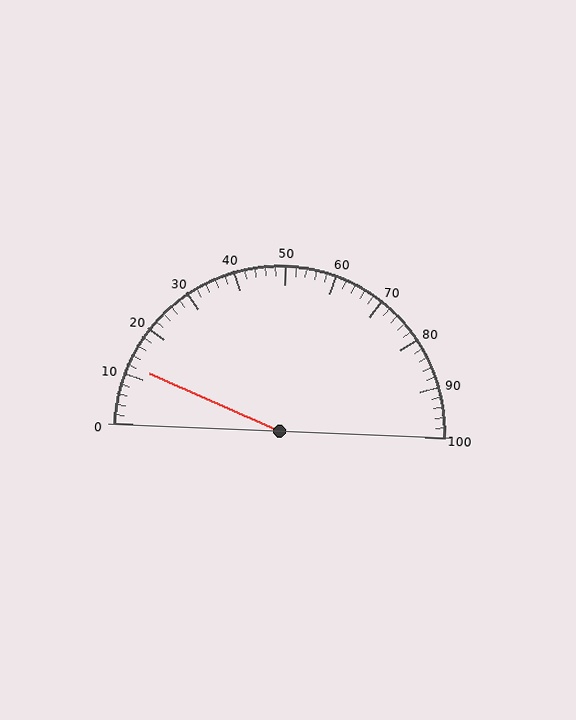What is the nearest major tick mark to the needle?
The nearest major tick mark is 10.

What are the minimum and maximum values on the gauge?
The gauge ranges from 0 to 100.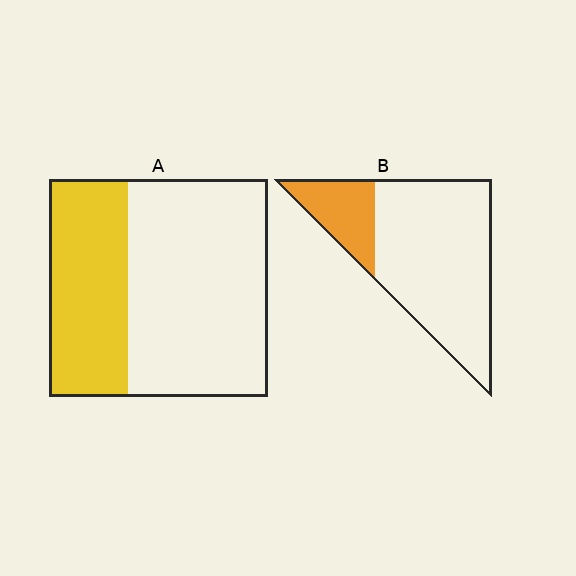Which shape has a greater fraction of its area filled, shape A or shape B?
Shape A.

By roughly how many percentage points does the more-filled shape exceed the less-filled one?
By roughly 15 percentage points (A over B).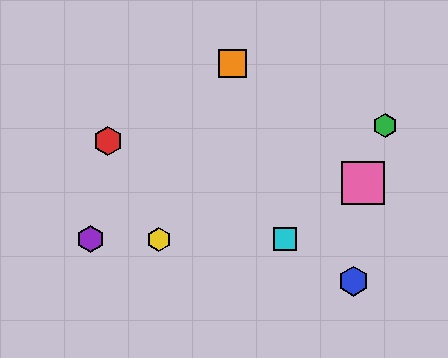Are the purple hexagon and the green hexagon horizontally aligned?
No, the purple hexagon is at y≈239 and the green hexagon is at y≈125.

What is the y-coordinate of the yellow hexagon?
The yellow hexagon is at y≈239.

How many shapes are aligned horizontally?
3 shapes (the yellow hexagon, the purple hexagon, the cyan square) are aligned horizontally.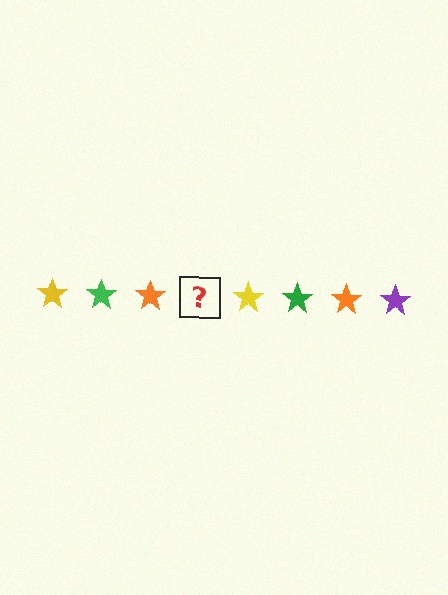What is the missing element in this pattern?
The missing element is a purple star.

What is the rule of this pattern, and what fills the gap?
The rule is that the pattern cycles through yellow, green, orange, purple stars. The gap should be filled with a purple star.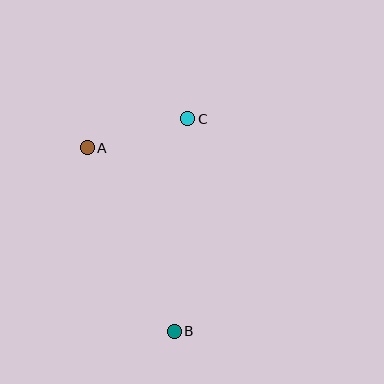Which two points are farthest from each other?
Points B and C are farthest from each other.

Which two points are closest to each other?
Points A and C are closest to each other.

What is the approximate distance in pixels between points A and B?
The distance between A and B is approximately 203 pixels.